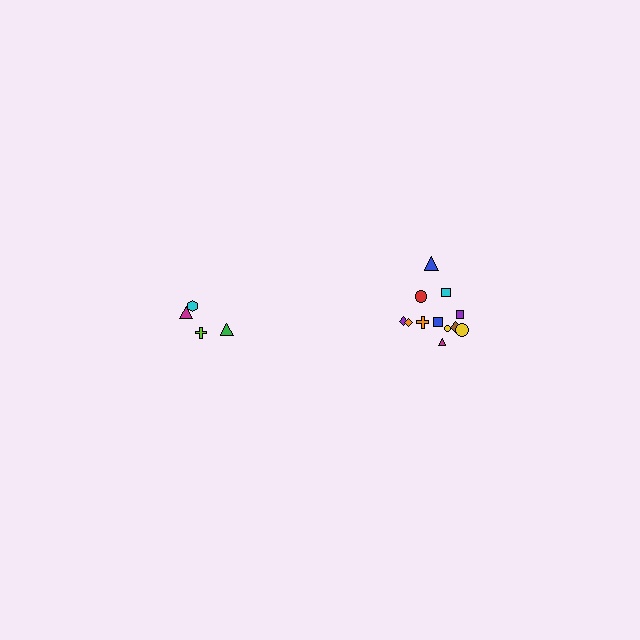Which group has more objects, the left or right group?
The right group.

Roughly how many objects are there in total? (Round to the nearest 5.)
Roughly 15 objects in total.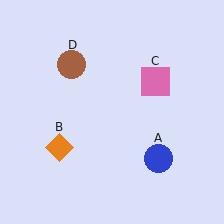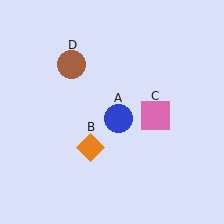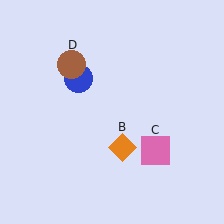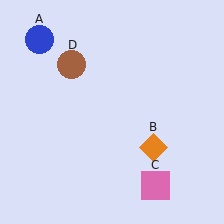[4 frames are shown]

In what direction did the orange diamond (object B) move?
The orange diamond (object B) moved right.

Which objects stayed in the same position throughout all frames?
Brown circle (object D) remained stationary.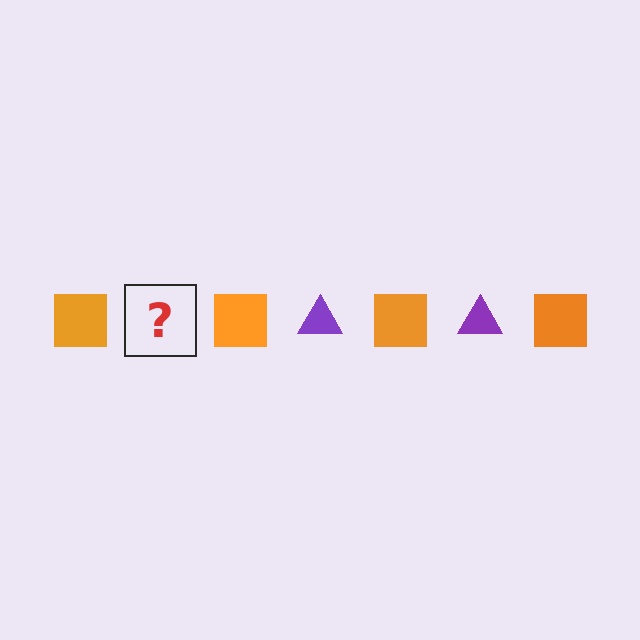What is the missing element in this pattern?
The missing element is a purple triangle.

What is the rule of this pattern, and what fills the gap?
The rule is that the pattern alternates between orange square and purple triangle. The gap should be filled with a purple triangle.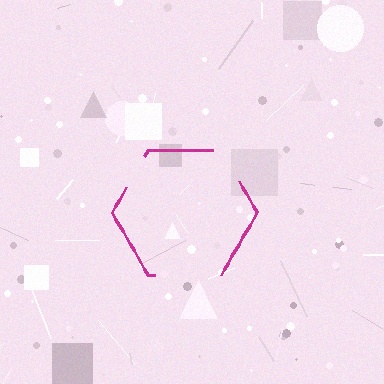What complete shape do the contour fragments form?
The contour fragments form a hexagon.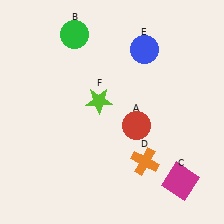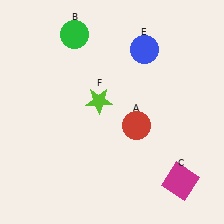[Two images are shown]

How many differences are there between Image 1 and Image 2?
There is 1 difference between the two images.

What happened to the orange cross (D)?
The orange cross (D) was removed in Image 2. It was in the bottom-right area of Image 1.